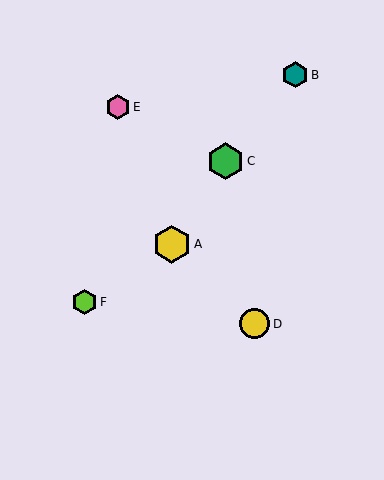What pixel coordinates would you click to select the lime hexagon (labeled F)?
Click at (84, 302) to select the lime hexagon F.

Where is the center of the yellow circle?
The center of the yellow circle is at (255, 324).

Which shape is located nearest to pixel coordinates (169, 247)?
The yellow hexagon (labeled A) at (172, 244) is nearest to that location.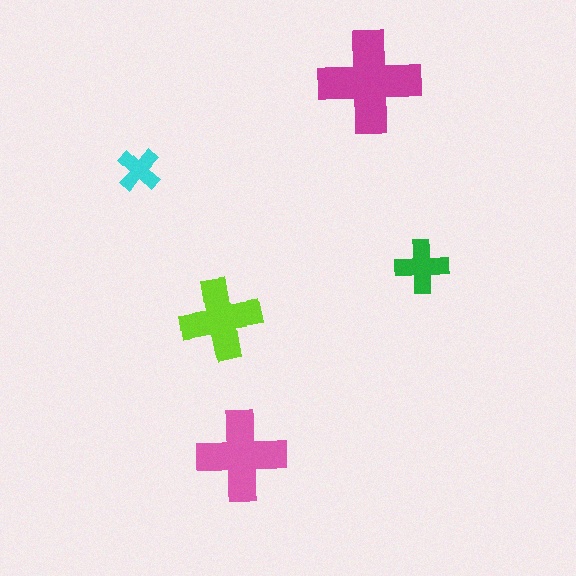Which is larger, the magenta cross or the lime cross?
The magenta one.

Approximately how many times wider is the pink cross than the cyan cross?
About 2 times wider.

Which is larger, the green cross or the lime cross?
The lime one.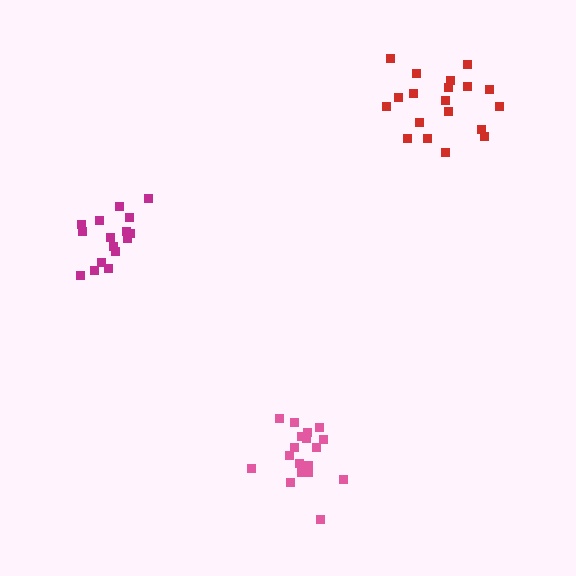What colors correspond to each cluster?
The clusters are colored: pink, magenta, red.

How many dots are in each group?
Group 1: 18 dots, Group 2: 16 dots, Group 3: 19 dots (53 total).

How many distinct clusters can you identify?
There are 3 distinct clusters.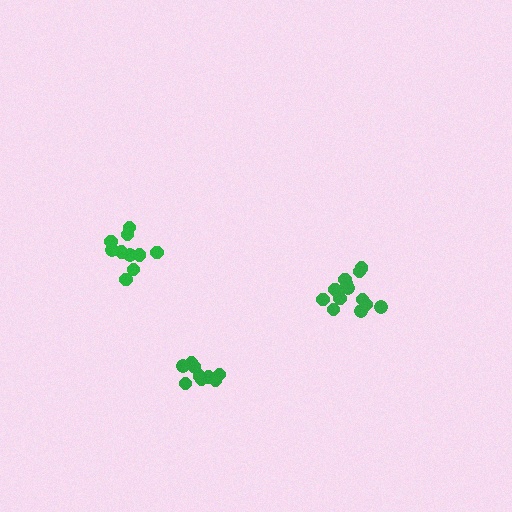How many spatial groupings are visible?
There are 3 spatial groupings.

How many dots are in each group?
Group 1: 9 dots, Group 2: 13 dots, Group 3: 10 dots (32 total).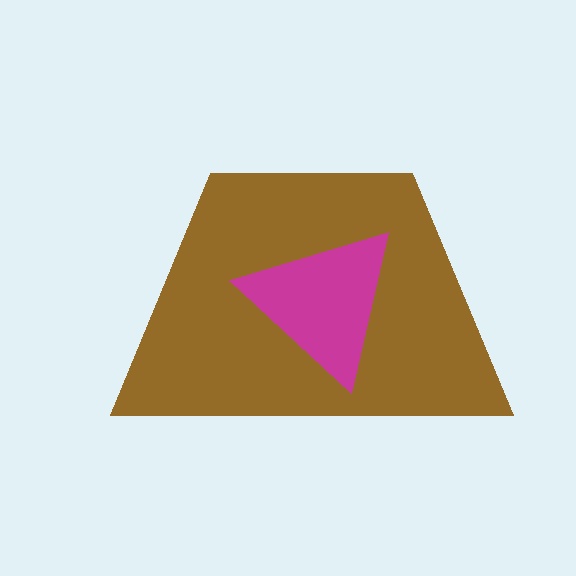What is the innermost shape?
The magenta triangle.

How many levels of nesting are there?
2.